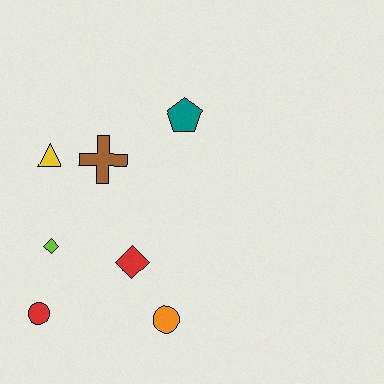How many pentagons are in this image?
There is 1 pentagon.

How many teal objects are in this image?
There is 1 teal object.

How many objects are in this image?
There are 7 objects.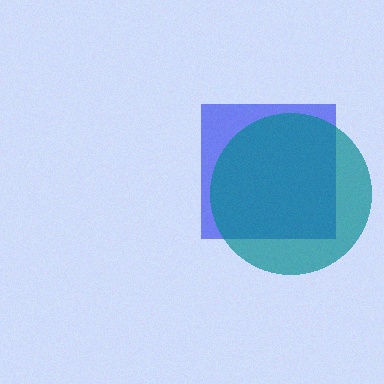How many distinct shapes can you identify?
There are 2 distinct shapes: a blue square, a teal circle.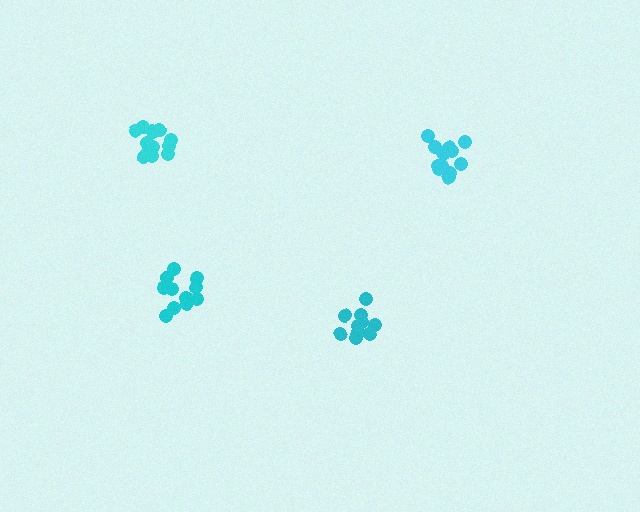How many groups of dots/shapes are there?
There are 4 groups.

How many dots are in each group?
Group 1: 14 dots, Group 2: 13 dots, Group 3: 11 dots, Group 4: 10 dots (48 total).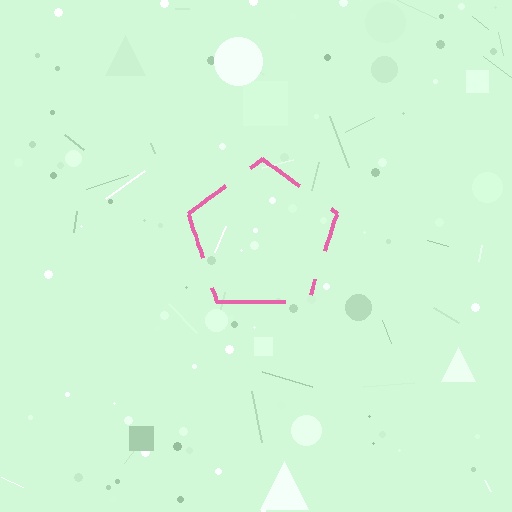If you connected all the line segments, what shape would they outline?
They would outline a pentagon.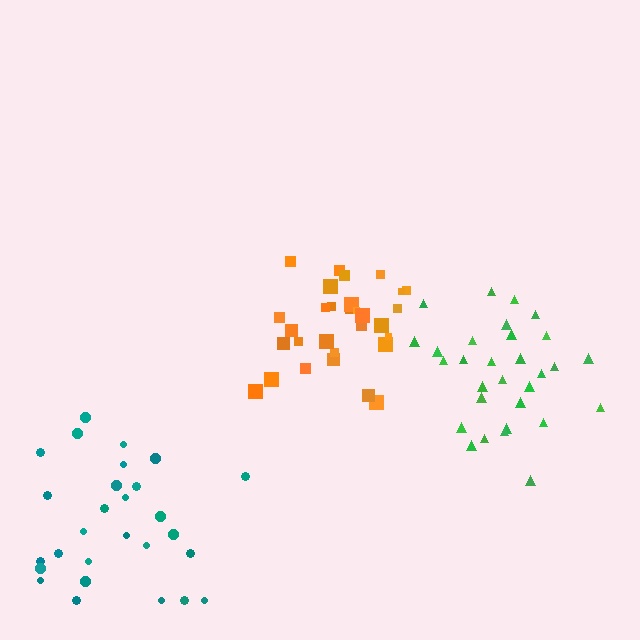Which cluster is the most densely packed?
Orange.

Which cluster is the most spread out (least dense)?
Teal.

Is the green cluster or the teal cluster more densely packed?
Green.